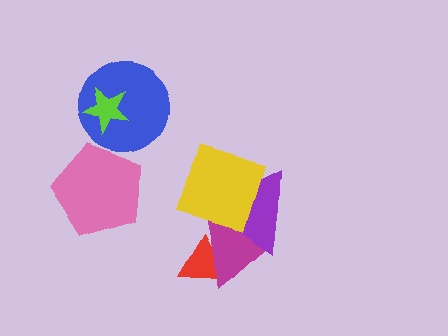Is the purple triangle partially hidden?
Yes, it is partially covered by another shape.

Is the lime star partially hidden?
No, no other shape covers it.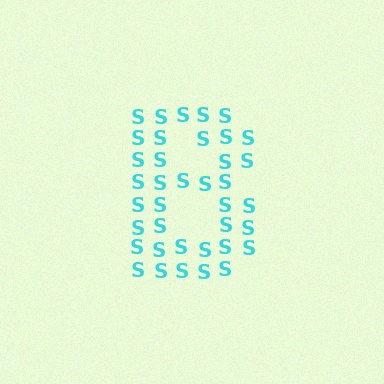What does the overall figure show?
The overall figure shows the letter B.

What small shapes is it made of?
It is made of small letter S's.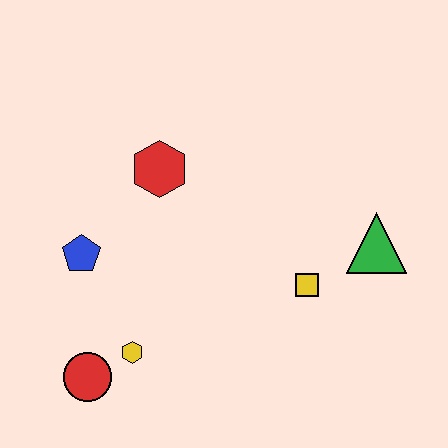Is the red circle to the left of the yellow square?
Yes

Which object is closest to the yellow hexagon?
The red circle is closest to the yellow hexagon.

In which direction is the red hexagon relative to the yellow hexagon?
The red hexagon is above the yellow hexagon.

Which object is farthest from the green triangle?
The red circle is farthest from the green triangle.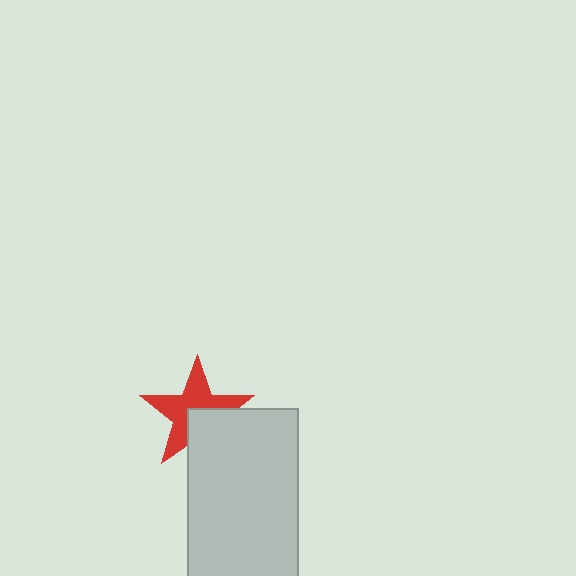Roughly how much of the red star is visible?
About half of it is visible (roughly 63%).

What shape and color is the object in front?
The object in front is a light gray rectangle.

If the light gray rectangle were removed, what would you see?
You would see the complete red star.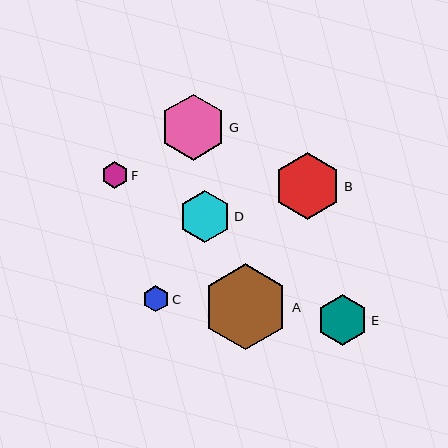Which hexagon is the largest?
Hexagon A is the largest with a size of approximately 86 pixels.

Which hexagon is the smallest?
Hexagon C is the smallest with a size of approximately 26 pixels.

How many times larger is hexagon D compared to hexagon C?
Hexagon D is approximately 2.0 times the size of hexagon C.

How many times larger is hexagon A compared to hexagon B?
Hexagon A is approximately 1.3 times the size of hexagon B.